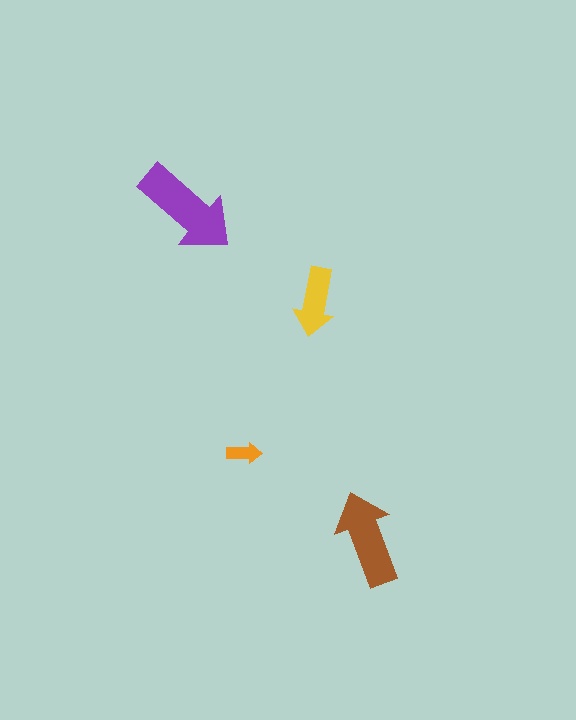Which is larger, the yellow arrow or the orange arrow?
The yellow one.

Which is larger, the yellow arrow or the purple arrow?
The purple one.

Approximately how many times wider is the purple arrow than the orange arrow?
About 3 times wider.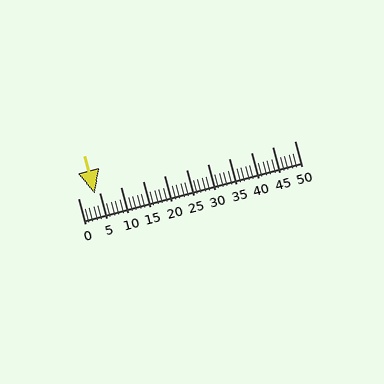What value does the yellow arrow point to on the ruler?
The yellow arrow points to approximately 4.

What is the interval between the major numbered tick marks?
The major tick marks are spaced 5 units apart.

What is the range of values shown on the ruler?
The ruler shows values from 0 to 50.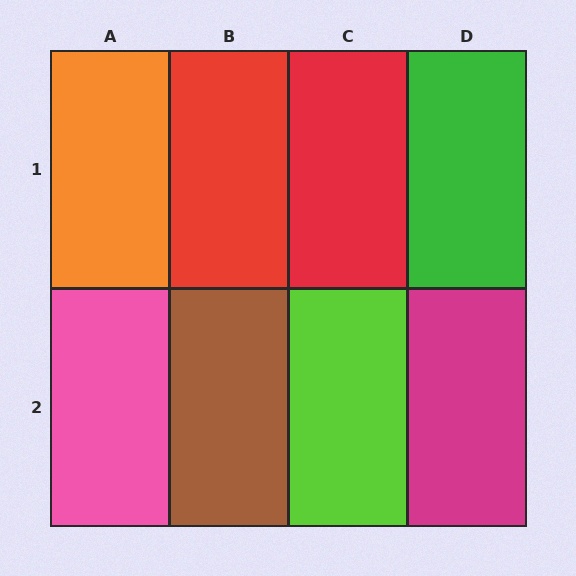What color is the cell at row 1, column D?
Green.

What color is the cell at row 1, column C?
Red.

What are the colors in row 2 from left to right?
Pink, brown, lime, magenta.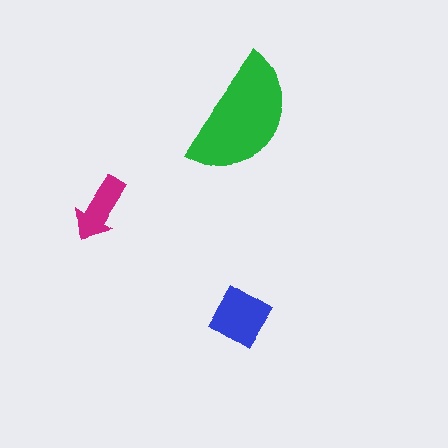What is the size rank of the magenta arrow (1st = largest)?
3rd.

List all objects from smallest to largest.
The magenta arrow, the blue diamond, the green semicircle.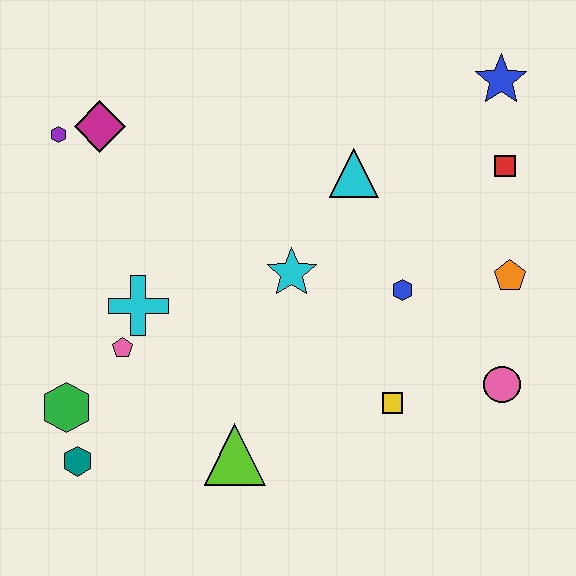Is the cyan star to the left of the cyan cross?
No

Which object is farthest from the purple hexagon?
The pink circle is farthest from the purple hexagon.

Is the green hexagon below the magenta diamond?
Yes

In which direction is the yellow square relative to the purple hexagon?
The yellow square is to the right of the purple hexagon.